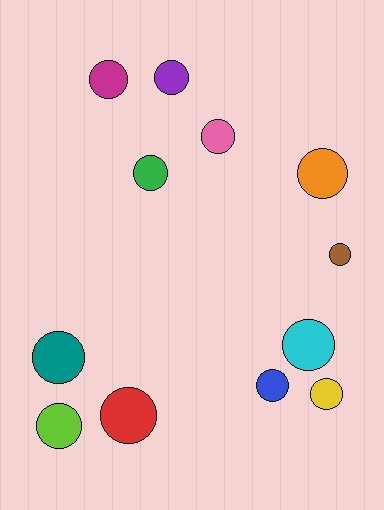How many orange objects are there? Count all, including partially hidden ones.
There is 1 orange object.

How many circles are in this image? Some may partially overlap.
There are 12 circles.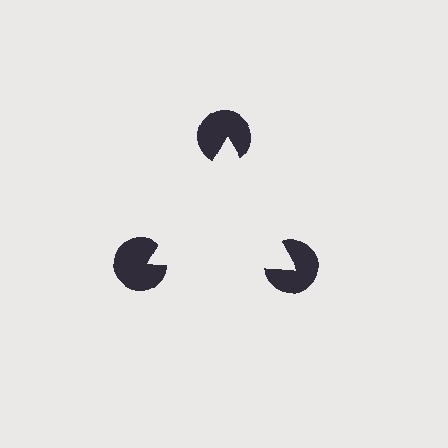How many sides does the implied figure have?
3 sides.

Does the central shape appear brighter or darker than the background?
It typically appears slightly brighter than the background, even though no actual brightness change is drawn.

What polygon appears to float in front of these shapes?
An illusory triangle — its edges are inferred from the aligned wedge cuts in the pac-man discs, not physically drawn.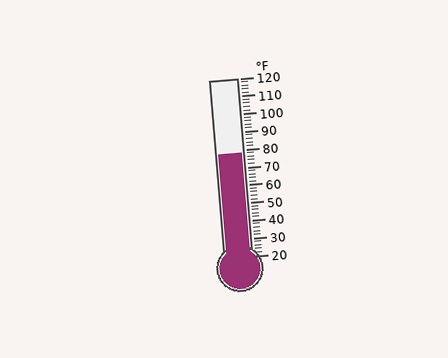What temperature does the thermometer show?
The thermometer shows approximately 78°F.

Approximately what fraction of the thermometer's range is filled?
The thermometer is filled to approximately 60% of its range.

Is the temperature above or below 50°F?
The temperature is above 50°F.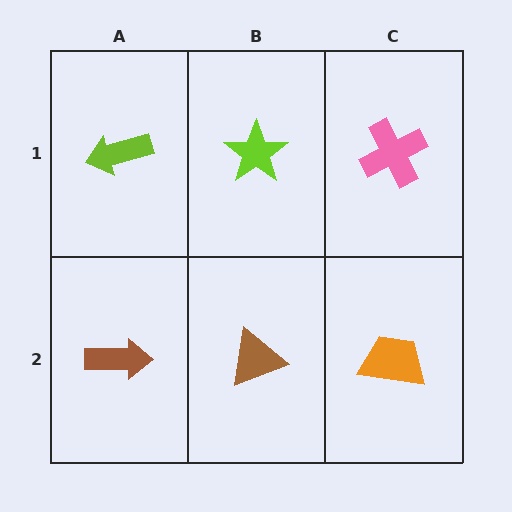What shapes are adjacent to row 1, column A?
A brown arrow (row 2, column A), a lime star (row 1, column B).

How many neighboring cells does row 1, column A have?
2.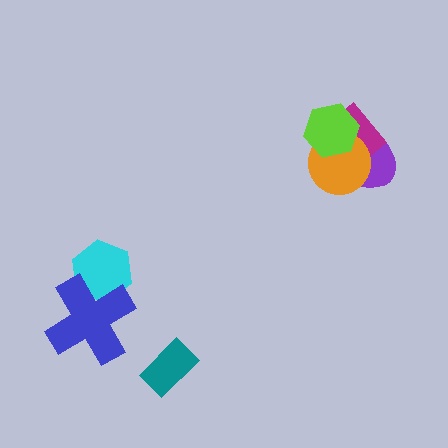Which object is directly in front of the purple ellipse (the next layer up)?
The magenta rectangle is directly in front of the purple ellipse.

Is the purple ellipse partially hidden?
Yes, it is partially covered by another shape.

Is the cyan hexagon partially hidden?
Yes, it is partially covered by another shape.